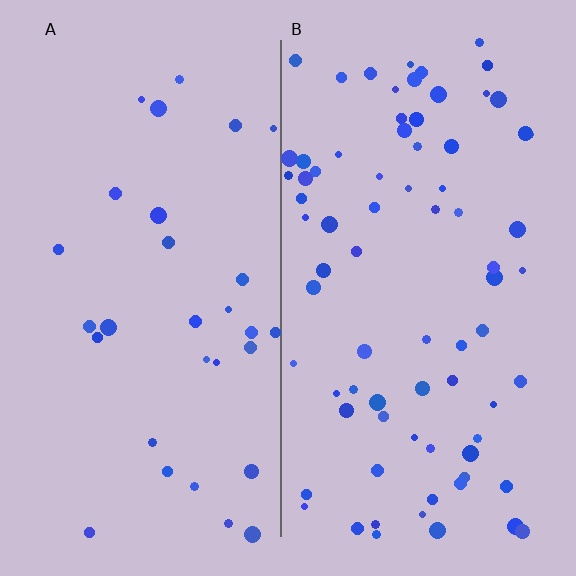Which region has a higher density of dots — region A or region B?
B (the right).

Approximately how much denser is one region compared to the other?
Approximately 2.5× — region B over region A.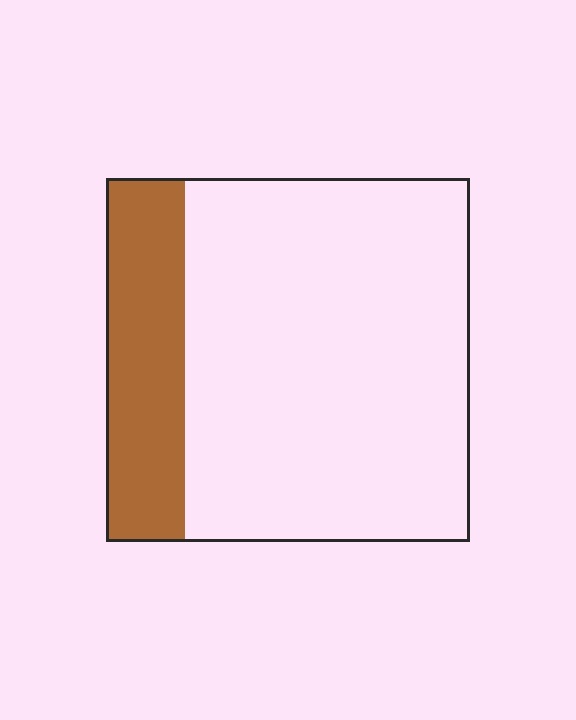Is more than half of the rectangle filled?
No.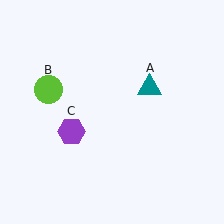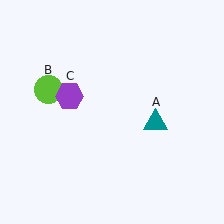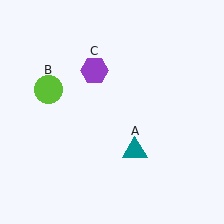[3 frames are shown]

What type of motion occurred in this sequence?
The teal triangle (object A), purple hexagon (object C) rotated clockwise around the center of the scene.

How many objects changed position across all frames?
2 objects changed position: teal triangle (object A), purple hexagon (object C).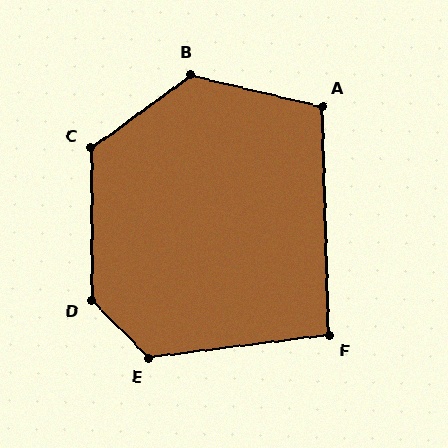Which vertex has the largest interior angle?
D, at approximately 135 degrees.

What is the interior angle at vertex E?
Approximately 128 degrees (obtuse).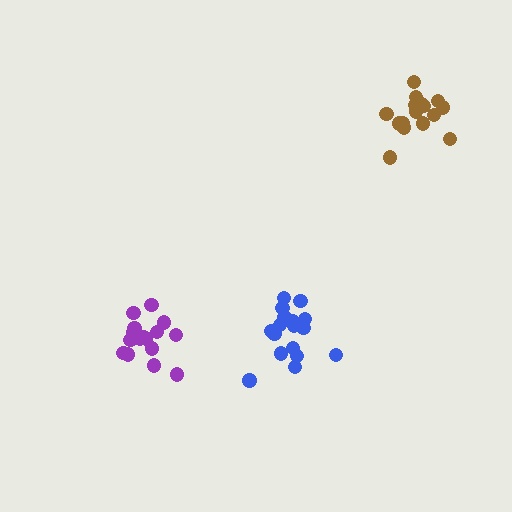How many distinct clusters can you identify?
There are 3 distinct clusters.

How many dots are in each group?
Group 1: 16 dots, Group 2: 18 dots, Group 3: 17 dots (51 total).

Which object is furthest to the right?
The brown cluster is rightmost.